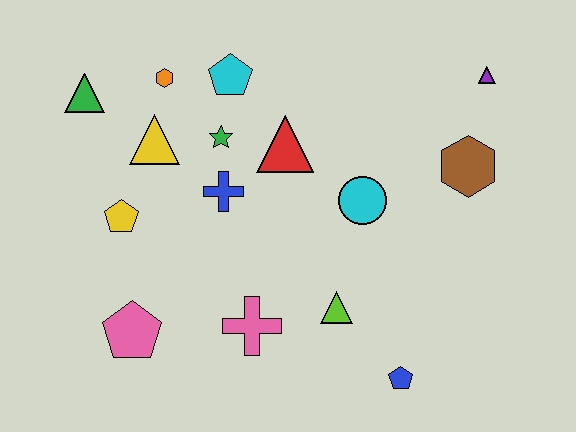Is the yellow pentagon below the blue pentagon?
No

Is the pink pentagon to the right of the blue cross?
No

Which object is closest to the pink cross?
The lime triangle is closest to the pink cross.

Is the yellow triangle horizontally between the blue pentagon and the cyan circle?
No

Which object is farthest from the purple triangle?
The pink pentagon is farthest from the purple triangle.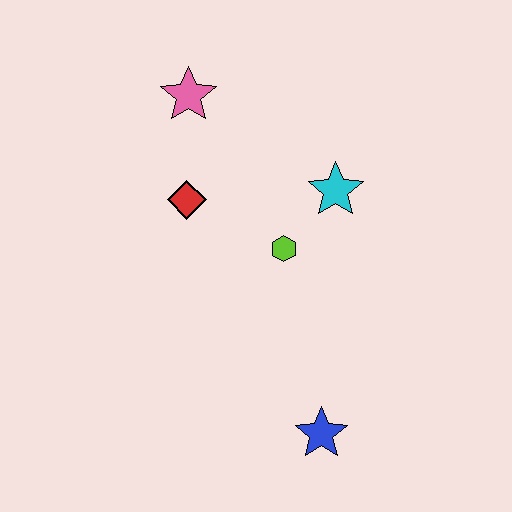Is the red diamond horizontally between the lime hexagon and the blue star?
No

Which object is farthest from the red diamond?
The blue star is farthest from the red diamond.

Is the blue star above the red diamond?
No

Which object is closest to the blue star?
The lime hexagon is closest to the blue star.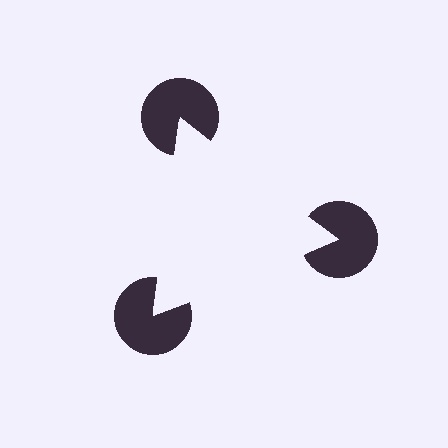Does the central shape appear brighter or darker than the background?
It typically appears slightly brighter than the background, even though no actual brightness change is drawn.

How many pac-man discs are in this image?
There are 3 — one at each vertex of the illusory triangle.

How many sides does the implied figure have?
3 sides.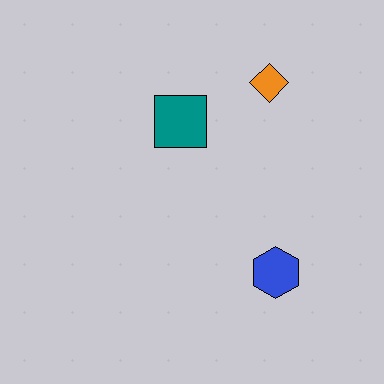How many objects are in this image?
There are 3 objects.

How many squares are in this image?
There is 1 square.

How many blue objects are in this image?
There is 1 blue object.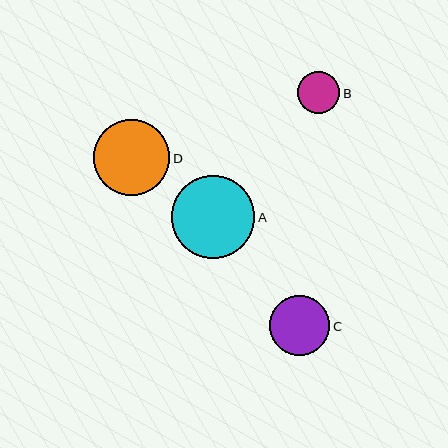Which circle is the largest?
Circle A is the largest with a size of approximately 83 pixels.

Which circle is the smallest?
Circle B is the smallest with a size of approximately 42 pixels.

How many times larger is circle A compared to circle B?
Circle A is approximately 2.0 times the size of circle B.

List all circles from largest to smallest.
From largest to smallest: A, D, C, B.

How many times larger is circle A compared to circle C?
Circle A is approximately 1.4 times the size of circle C.